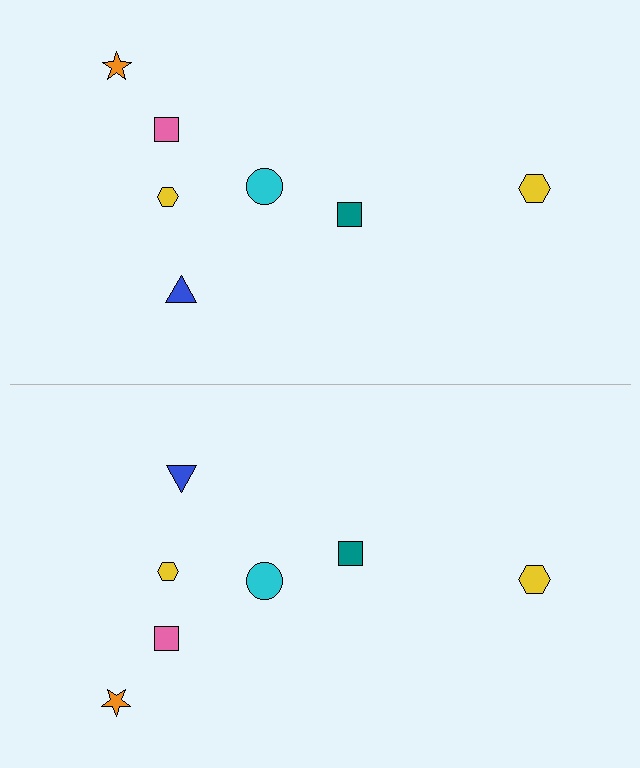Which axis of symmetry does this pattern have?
The pattern has a horizontal axis of symmetry running through the center of the image.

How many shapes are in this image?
There are 14 shapes in this image.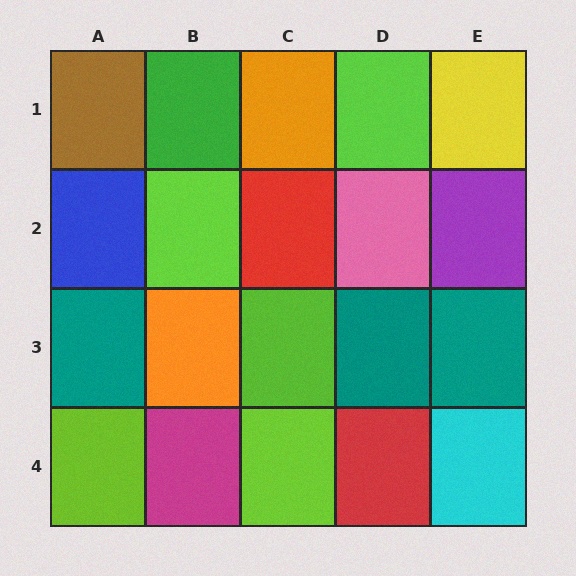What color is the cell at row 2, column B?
Lime.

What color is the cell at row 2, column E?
Purple.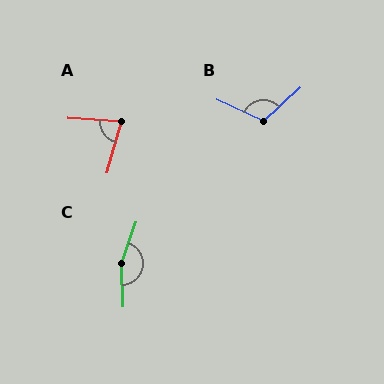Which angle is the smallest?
A, at approximately 78 degrees.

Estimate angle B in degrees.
Approximately 113 degrees.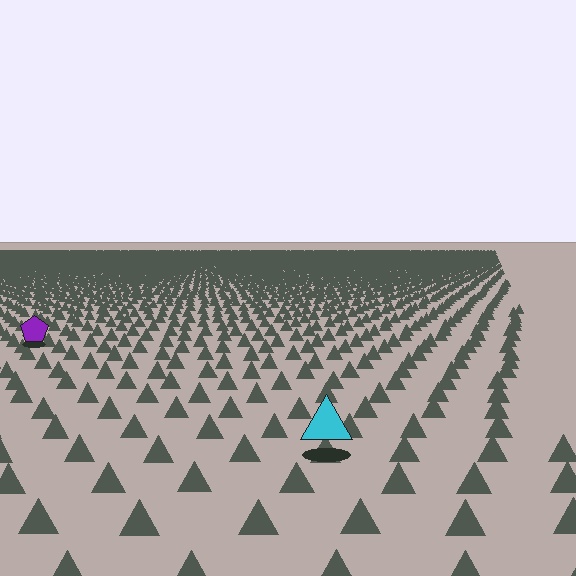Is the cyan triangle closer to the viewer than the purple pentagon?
Yes. The cyan triangle is closer — you can tell from the texture gradient: the ground texture is coarser near it.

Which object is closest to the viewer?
The cyan triangle is closest. The texture marks near it are larger and more spread out.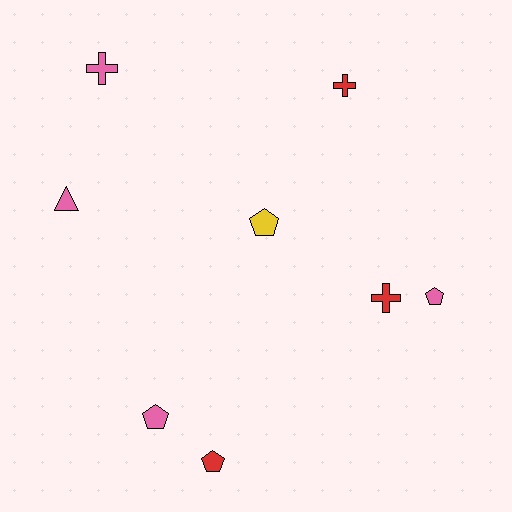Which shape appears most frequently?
Pentagon, with 4 objects.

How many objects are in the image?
There are 8 objects.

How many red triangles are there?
There are no red triangles.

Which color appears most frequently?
Pink, with 4 objects.